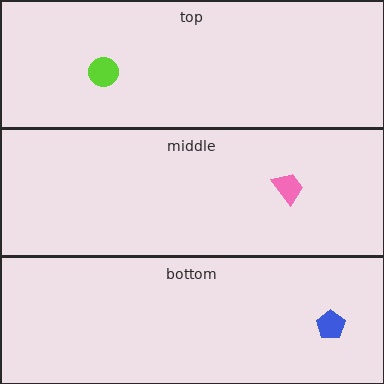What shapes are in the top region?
The lime circle.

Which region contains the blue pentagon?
The bottom region.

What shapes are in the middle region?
The pink trapezoid.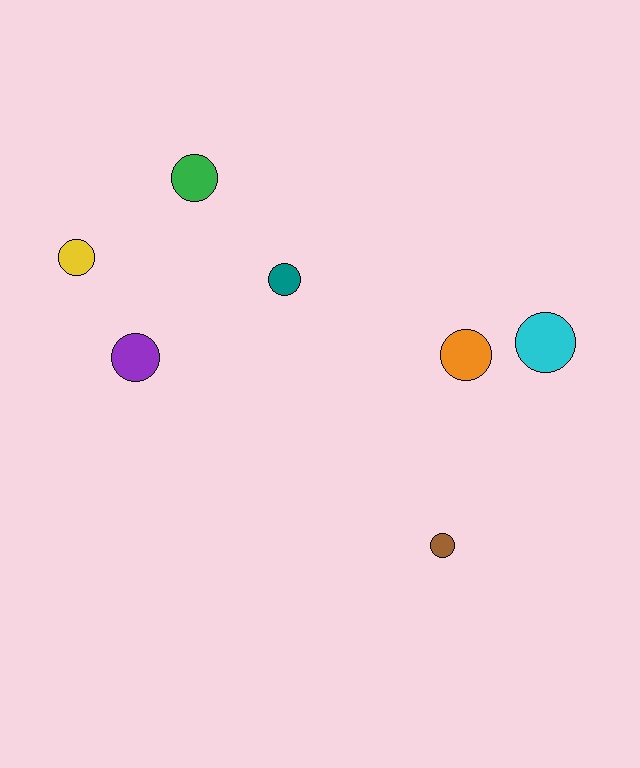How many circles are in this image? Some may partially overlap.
There are 7 circles.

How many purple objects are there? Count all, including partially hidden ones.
There is 1 purple object.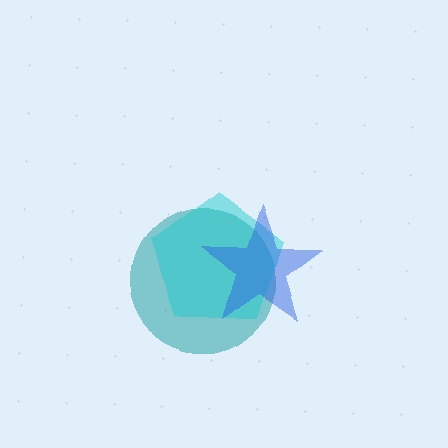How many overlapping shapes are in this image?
There are 3 overlapping shapes in the image.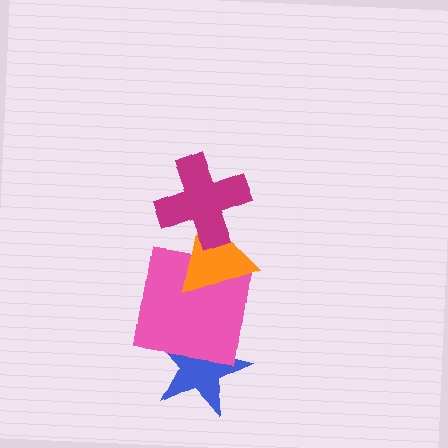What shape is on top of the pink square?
The orange triangle is on top of the pink square.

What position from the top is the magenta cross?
The magenta cross is 1st from the top.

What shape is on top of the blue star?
The pink square is on top of the blue star.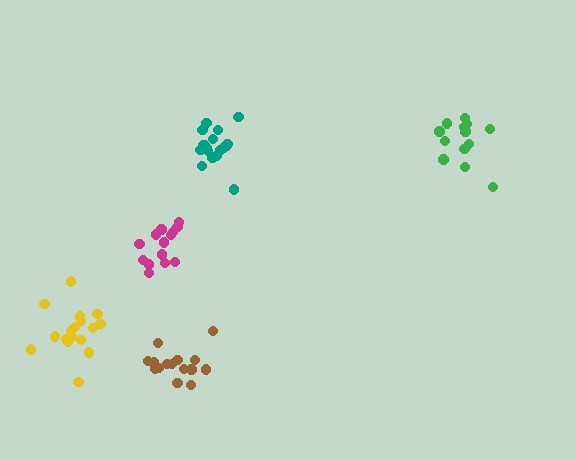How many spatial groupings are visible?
There are 5 spatial groupings.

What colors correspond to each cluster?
The clusters are colored: brown, teal, green, yellow, magenta.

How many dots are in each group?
Group 1: 16 dots, Group 2: 18 dots, Group 3: 13 dots, Group 4: 17 dots, Group 5: 14 dots (78 total).